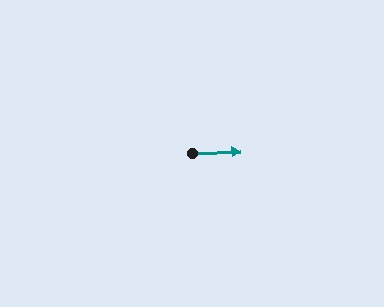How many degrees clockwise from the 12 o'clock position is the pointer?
Approximately 89 degrees.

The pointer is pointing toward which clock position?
Roughly 3 o'clock.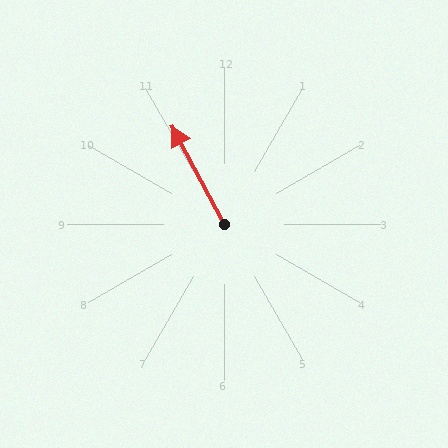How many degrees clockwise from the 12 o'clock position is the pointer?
Approximately 332 degrees.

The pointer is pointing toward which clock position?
Roughly 11 o'clock.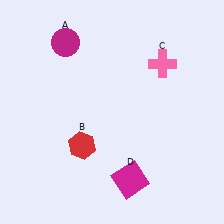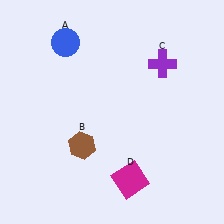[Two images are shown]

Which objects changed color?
A changed from magenta to blue. B changed from red to brown. C changed from pink to purple.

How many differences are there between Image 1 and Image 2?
There are 3 differences between the two images.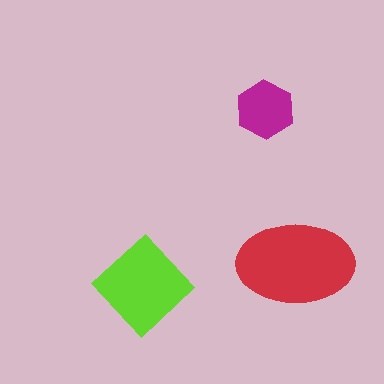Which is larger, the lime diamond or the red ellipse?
The red ellipse.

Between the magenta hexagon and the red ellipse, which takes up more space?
The red ellipse.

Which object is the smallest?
The magenta hexagon.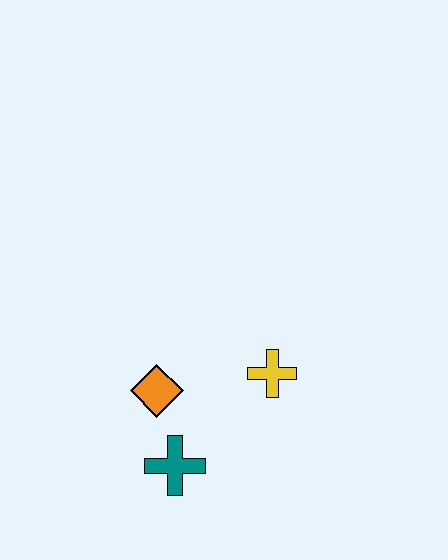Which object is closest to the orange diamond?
The teal cross is closest to the orange diamond.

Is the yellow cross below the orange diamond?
No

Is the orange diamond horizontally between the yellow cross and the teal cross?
No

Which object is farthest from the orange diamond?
The yellow cross is farthest from the orange diamond.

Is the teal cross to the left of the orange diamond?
No